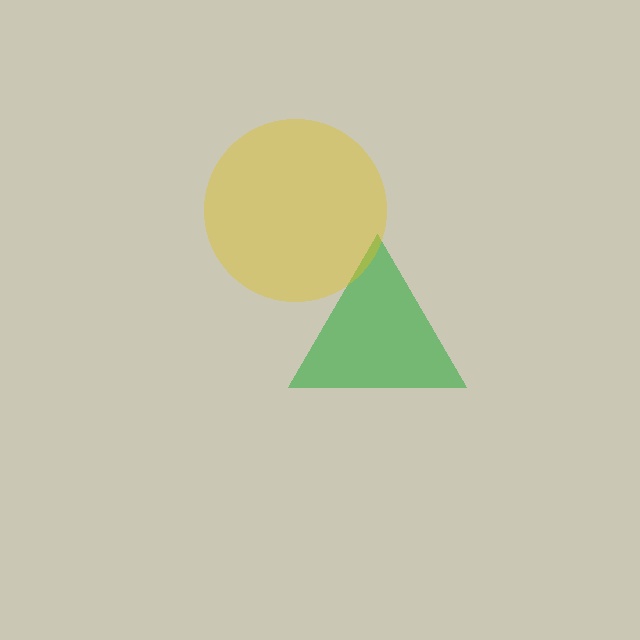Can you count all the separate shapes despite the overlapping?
Yes, there are 2 separate shapes.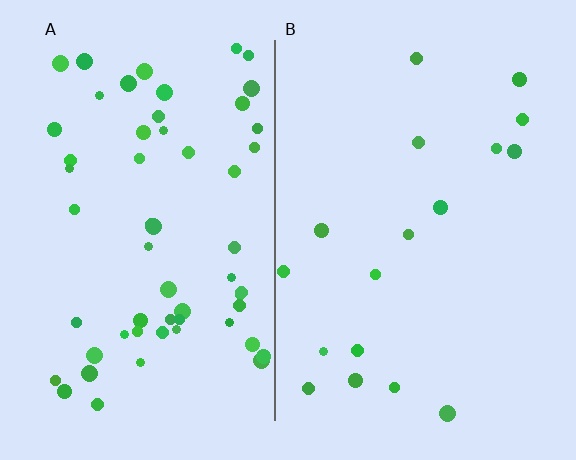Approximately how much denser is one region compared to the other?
Approximately 3.3× — region A over region B.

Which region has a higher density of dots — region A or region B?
A (the left).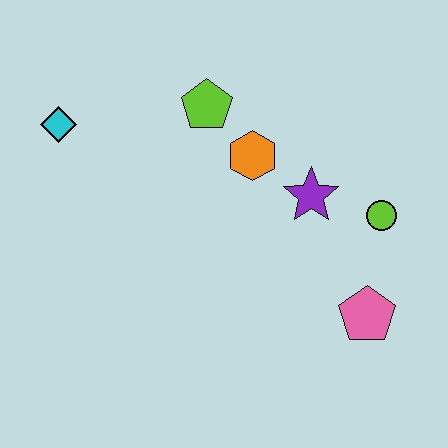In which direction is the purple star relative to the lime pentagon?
The purple star is to the right of the lime pentagon.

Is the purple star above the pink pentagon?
Yes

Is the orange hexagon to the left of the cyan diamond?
No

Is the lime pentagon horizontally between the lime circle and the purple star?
No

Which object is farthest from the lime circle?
The cyan diamond is farthest from the lime circle.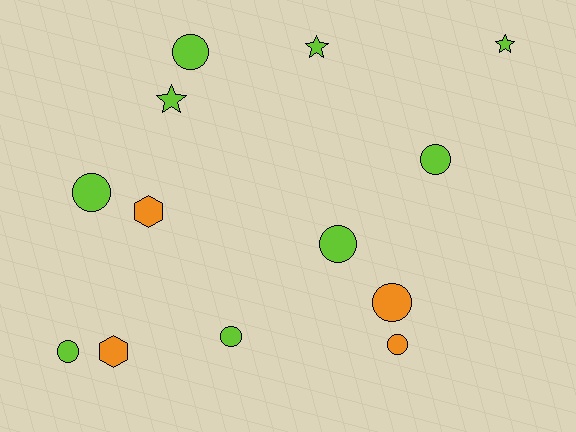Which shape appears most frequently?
Circle, with 8 objects.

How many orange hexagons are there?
There are 2 orange hexagons.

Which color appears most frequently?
Lime, with 9 objects.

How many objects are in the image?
There are 13 objects.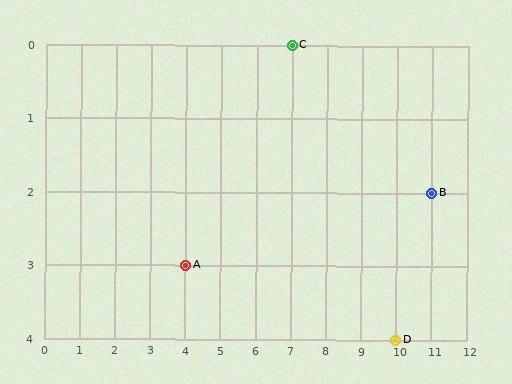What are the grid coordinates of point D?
Point D is at grid coordinates (10, 4).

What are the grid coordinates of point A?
Point A is at grid coordinates (4, 3).